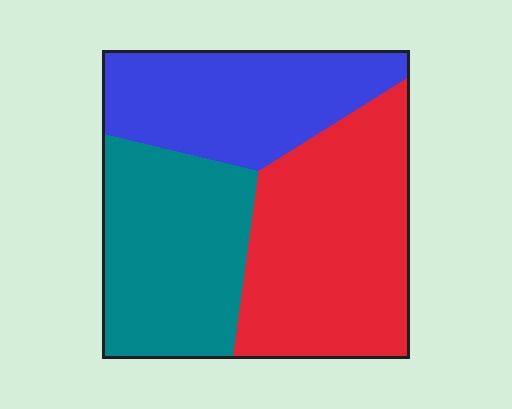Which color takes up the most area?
Red, at roughly 40%.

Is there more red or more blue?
Red.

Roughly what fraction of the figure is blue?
Blue takes up between a quarter and a half of the figure.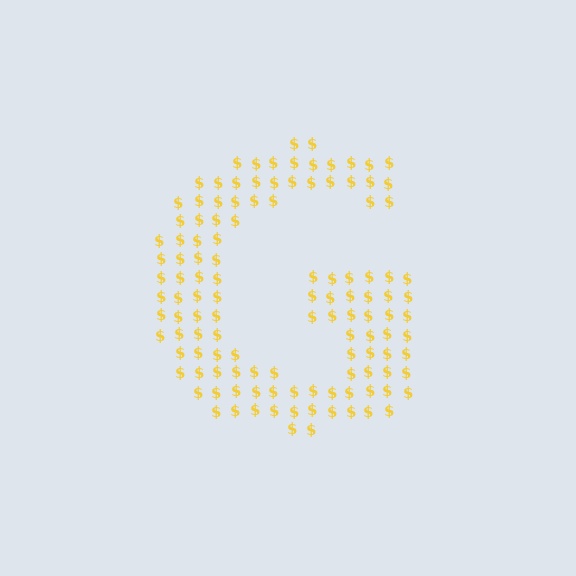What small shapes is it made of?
It is made of small dollar signs.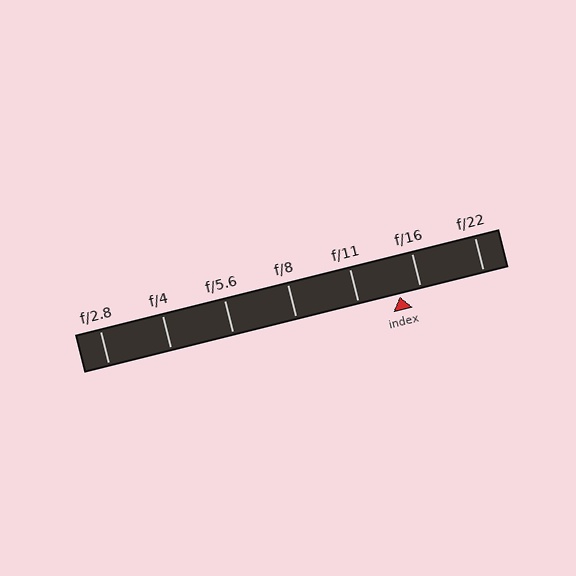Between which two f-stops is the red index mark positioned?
The index mark is between f/11 and f/16.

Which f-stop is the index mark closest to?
The index mark is closest to f/16.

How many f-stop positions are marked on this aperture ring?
There are 7 f-stop positions marked.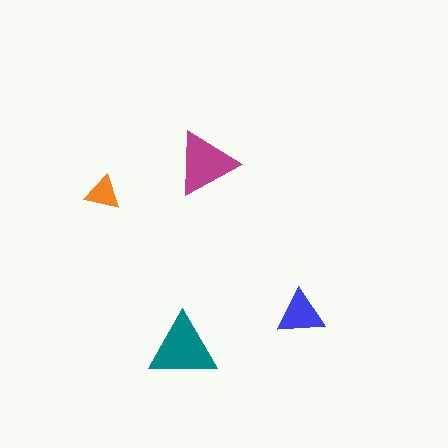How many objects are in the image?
There are 4 objects in the image.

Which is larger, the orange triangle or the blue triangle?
The blue one.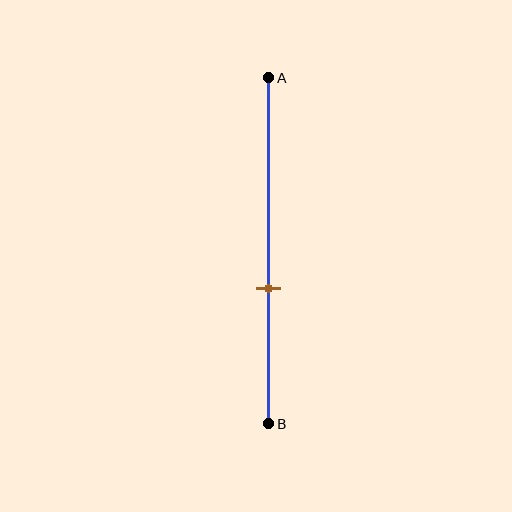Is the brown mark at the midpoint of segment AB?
No, the mark is at about 60% from A, not at the 50% midpoint.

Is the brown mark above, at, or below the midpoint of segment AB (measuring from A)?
The brown mark is below the midpoint of segment AB.